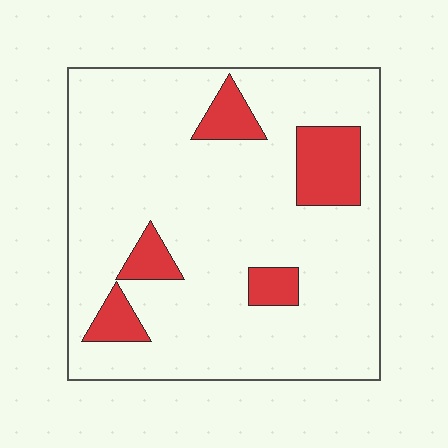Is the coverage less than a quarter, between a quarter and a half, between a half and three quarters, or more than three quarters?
Less than a quarter.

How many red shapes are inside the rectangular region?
5.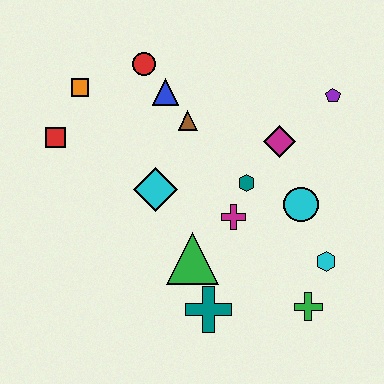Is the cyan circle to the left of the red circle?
No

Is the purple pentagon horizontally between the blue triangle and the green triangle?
No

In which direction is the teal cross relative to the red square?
The teal cross is below the red square.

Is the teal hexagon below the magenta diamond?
Yes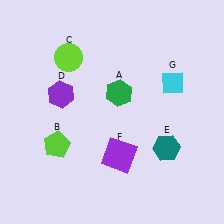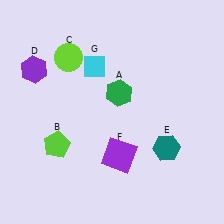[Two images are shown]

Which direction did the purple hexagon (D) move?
The purple hexagon (D) moved left.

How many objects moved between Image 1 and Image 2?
2 objects moved between the two images.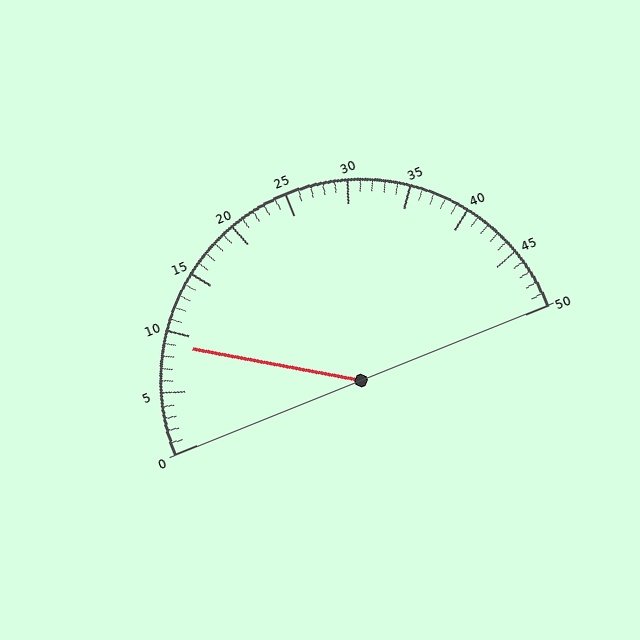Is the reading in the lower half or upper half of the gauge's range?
The reading is in the lower half of the range (0 to 50).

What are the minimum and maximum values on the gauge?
The gauge ranges from 0 to 50.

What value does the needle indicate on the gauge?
The needle indicates approximately 9.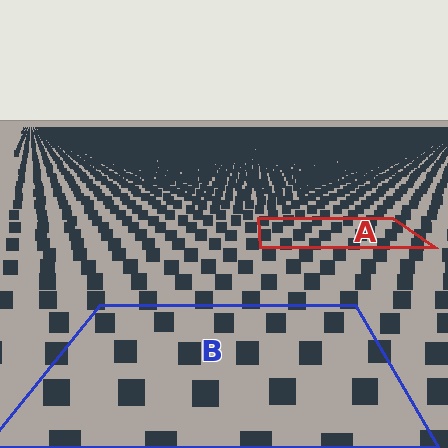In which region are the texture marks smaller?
The texture marks are smaller in region A, because it is farther away.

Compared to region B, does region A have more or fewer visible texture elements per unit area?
Region A has more texture elements per unit area — they are packed more densely because it is farther away.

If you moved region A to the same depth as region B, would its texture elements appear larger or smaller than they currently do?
They would appear larger. At a closer depth, the same texture elements are projected at a bigger on-screen size.